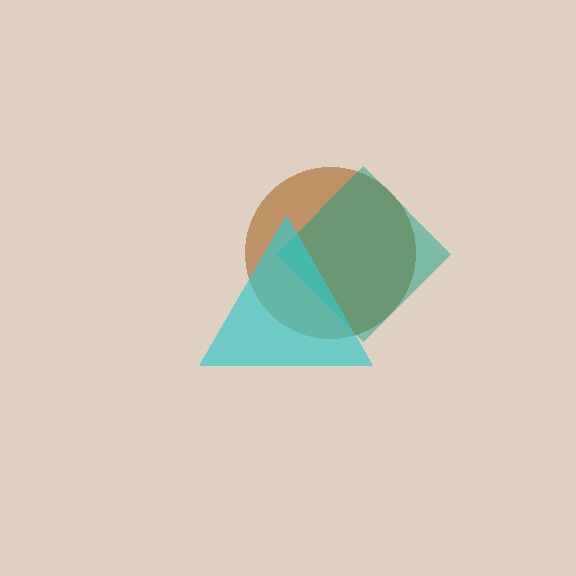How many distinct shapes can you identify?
There are 3 distinct shapes: a brown circle, a teal diamond, a cyan triangle.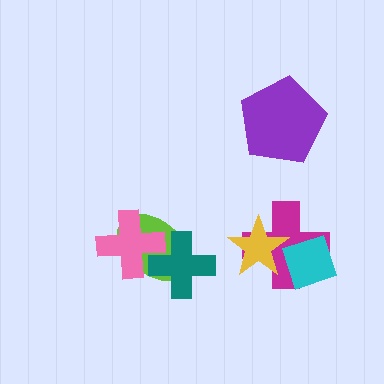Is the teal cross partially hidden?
No, no other shape covers it.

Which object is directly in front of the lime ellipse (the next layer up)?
The pink cross is directly in front of the lime ellipse.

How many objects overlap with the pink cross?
2 objects overlap with the pink cross.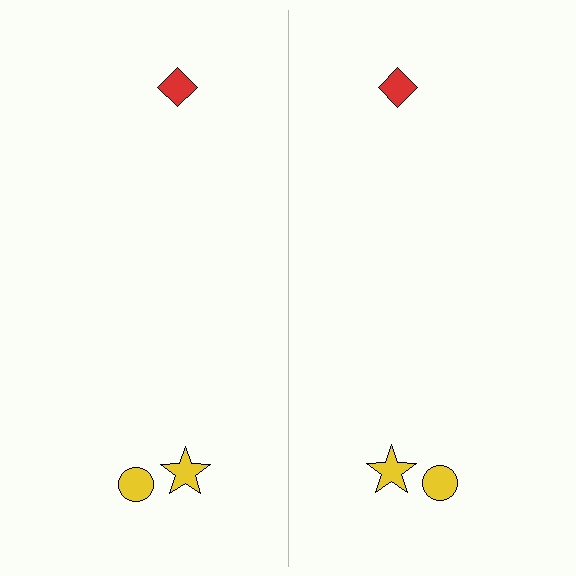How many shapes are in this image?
There are 6 shapes in this image.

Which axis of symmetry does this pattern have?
The pattern has a vertical axis of symmetry running through the center of the image.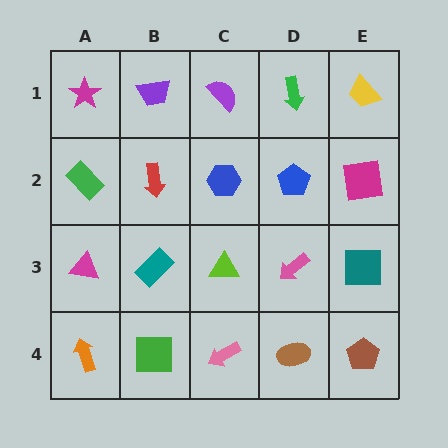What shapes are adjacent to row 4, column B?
A teal rectangle (row 3, column B), an orange arrow (row 4, column A), a pink arrow (row 4, column C).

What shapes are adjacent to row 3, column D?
A blue pentagon (row 2, column D), a brown ellipse (row 4, column D), a lime triangle (row 3, column C), a teal square (row 3, column E).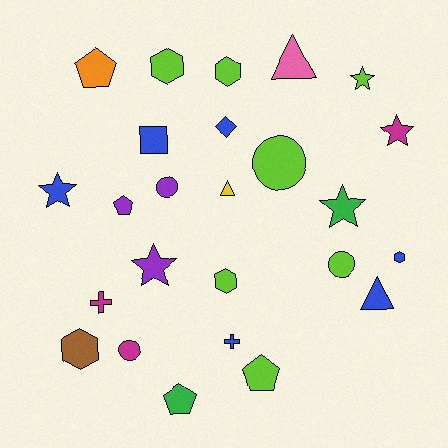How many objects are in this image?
There are 25 objects.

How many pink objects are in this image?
There is 1 pink object.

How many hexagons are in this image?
There are 5 hexagons.